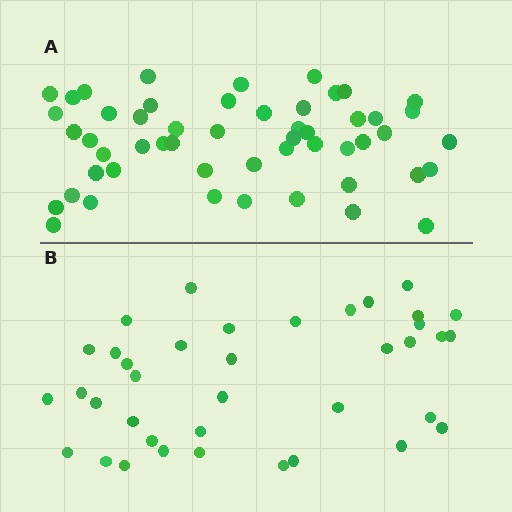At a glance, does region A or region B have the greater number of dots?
Region A (the top region) has more dots.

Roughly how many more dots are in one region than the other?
Region A has approximately 15 more dots than region B.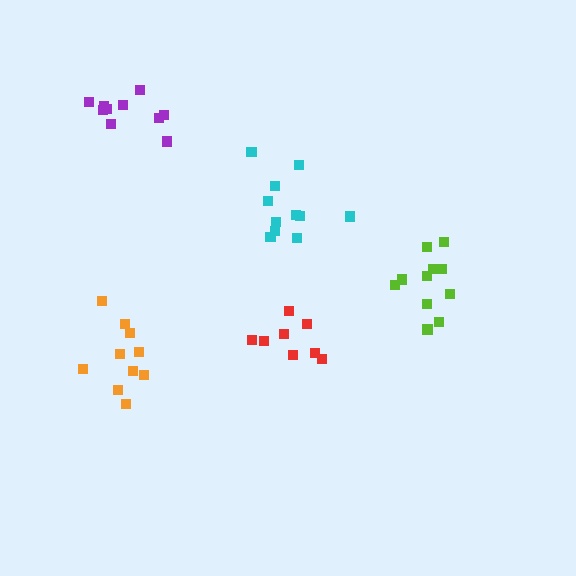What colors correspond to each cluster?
The clusters are colored: orange, cyan, lime, red, purple.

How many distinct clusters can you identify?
There are 5 distinct clusters.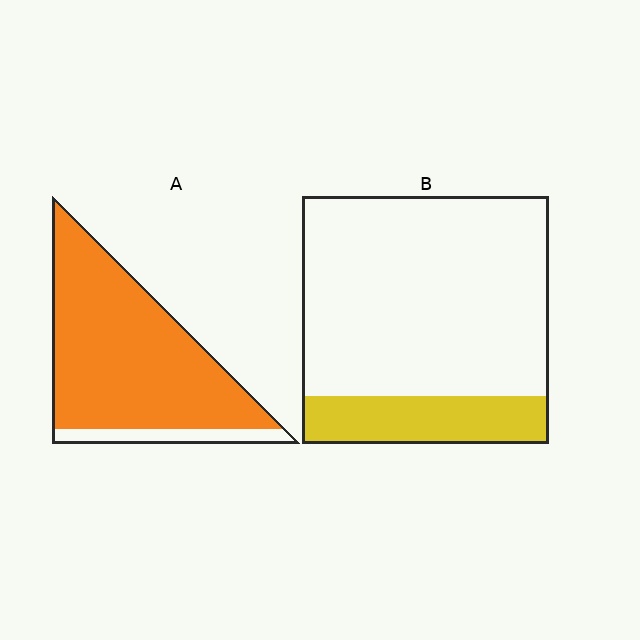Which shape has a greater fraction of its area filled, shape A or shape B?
Shape A.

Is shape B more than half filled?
No.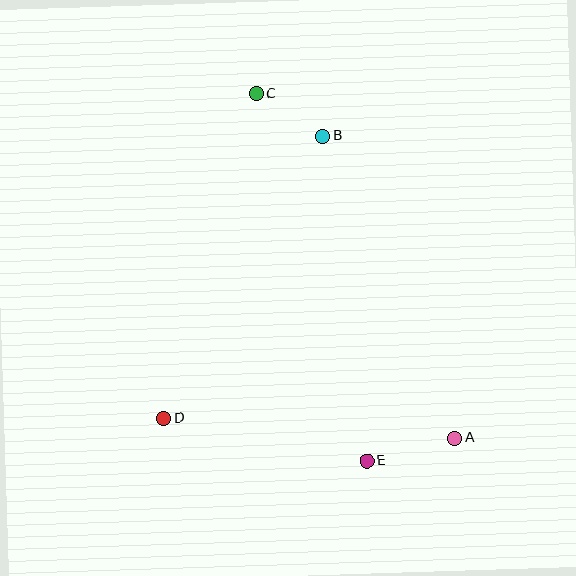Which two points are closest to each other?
Points B and C are closest to each other.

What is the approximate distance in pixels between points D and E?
The distance between D and E is approximately 207 pixels.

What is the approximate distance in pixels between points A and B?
The distance between A and B is approximately 329 pixels.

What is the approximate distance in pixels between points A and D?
The distance between A and D is approximately 292 pixels.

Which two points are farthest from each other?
Points A and C are farthest from each other.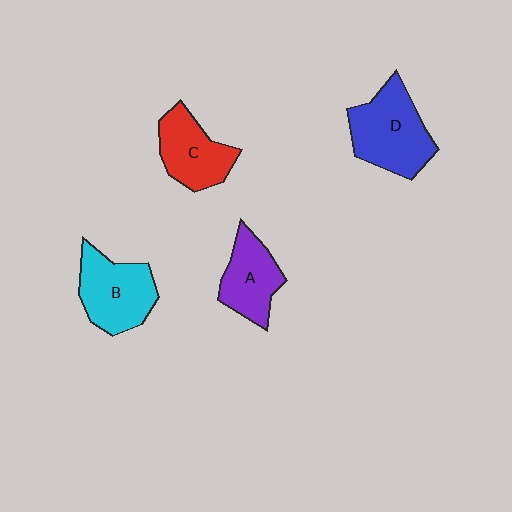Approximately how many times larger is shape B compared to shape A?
Approximately 1.2 times.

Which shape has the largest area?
Shape D (blue).